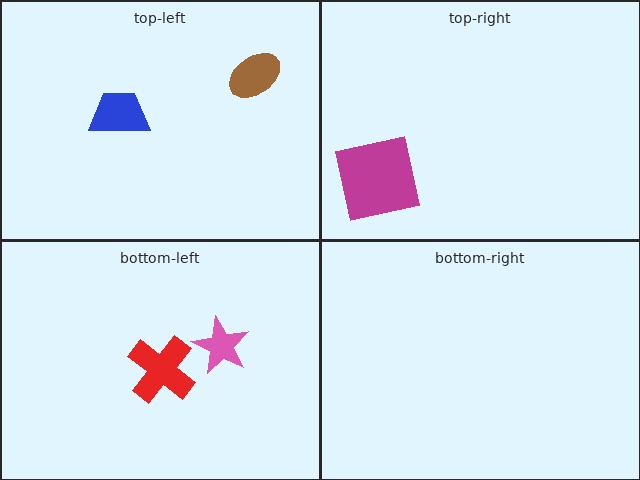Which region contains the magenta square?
The top-right region.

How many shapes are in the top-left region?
2.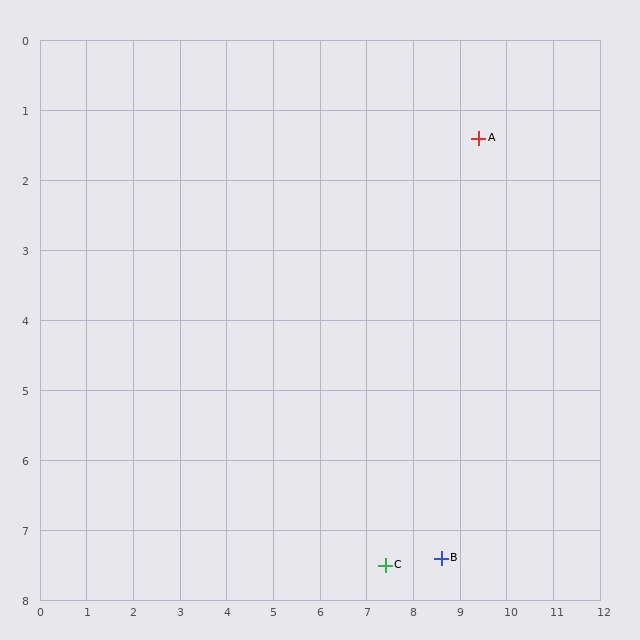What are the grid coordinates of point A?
Point A is at approximately (9.4, 1.4).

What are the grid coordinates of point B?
Point B is at approximately (8.6, 7.4).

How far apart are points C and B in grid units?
Points C and B are about 1.2 grid units apart.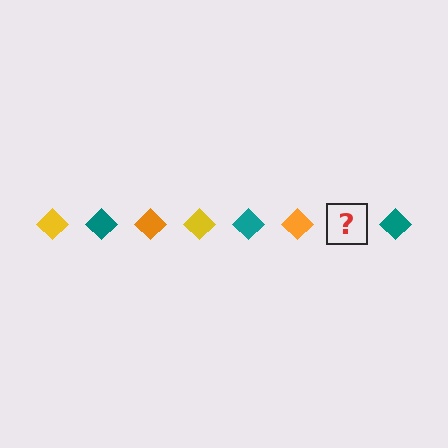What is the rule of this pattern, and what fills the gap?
The rule is that the pattern cycles through yellow, teal, orange diamonds. The gap should be filled with a yellow diamond.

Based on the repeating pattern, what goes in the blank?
The blank should be a yellow diamond.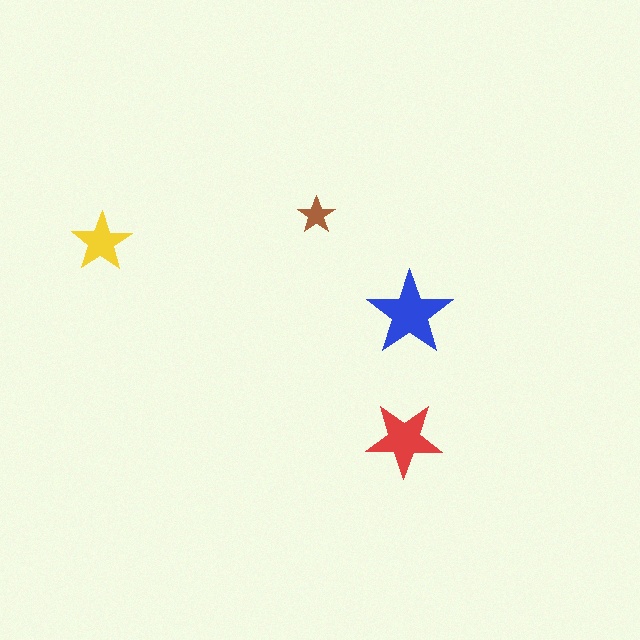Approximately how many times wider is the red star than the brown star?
About 2 times wider.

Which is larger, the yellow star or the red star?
The red one.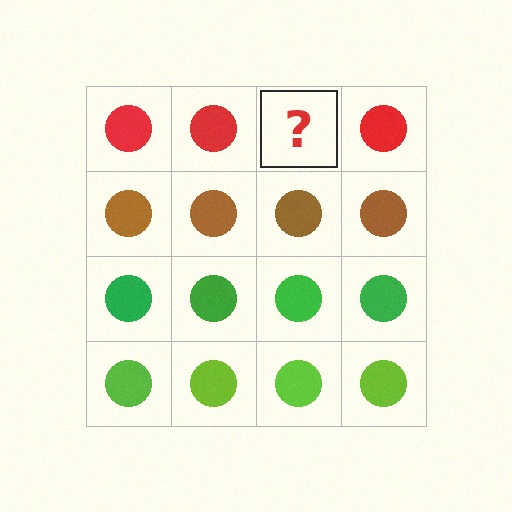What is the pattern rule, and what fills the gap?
The rule is that each row has a consistent color. The gap should be filled with a red circle.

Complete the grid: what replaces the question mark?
The question mark should be replaced with a red circle.